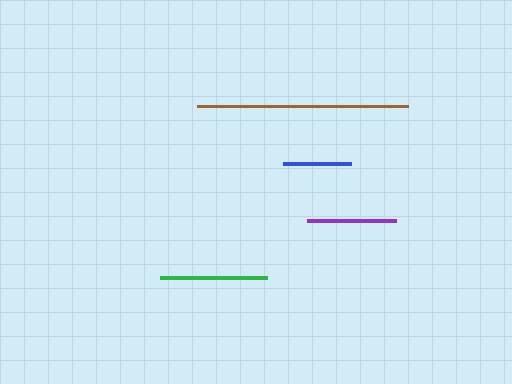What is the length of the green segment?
The green segment is approximately 107 pixels long.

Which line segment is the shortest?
The blue line is the shortest at approximately 68 pixels.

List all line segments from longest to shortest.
From longest to shortest: brown, green, purple, blue.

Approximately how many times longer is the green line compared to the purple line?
The green line is approximately 1.2 times the length of the purple line.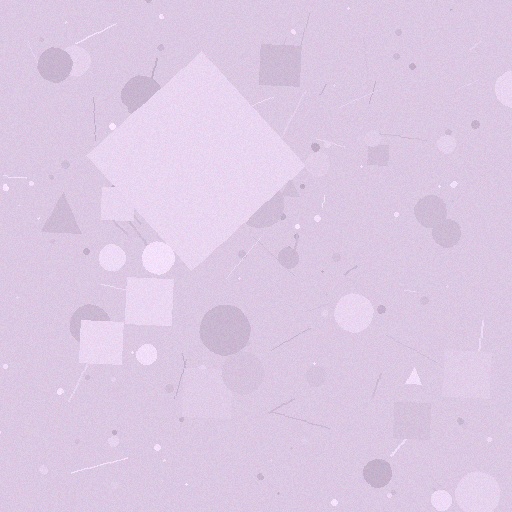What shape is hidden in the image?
A diamond is hidden in the image.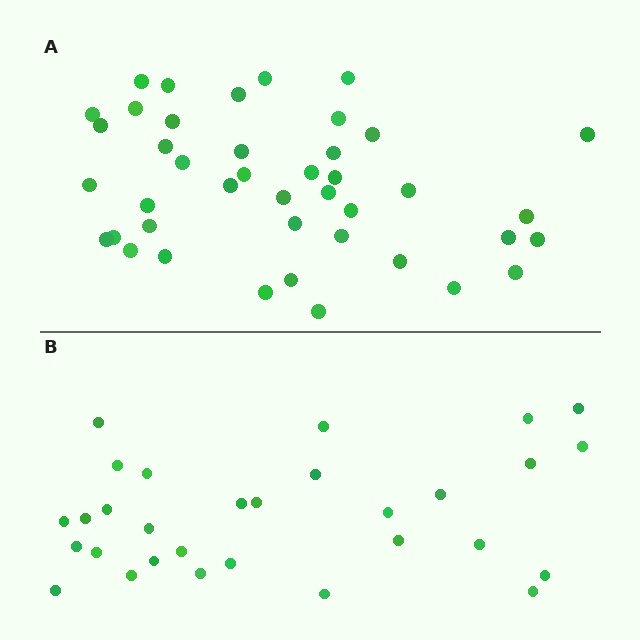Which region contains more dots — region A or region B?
Region A (the top region) has more dots.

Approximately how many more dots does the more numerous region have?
Region A has roughly 12 or so more dots than region B.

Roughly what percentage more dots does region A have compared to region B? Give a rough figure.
About 40% more.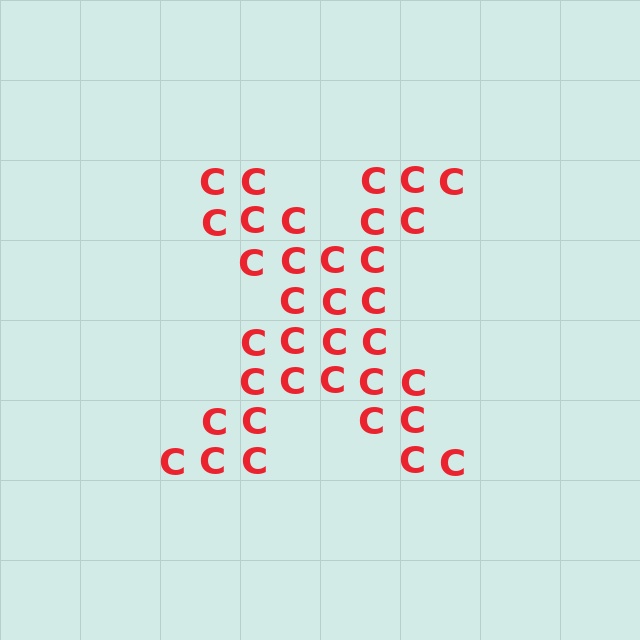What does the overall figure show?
The overall figure shows the letter X.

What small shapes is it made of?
It is made of small letter C's.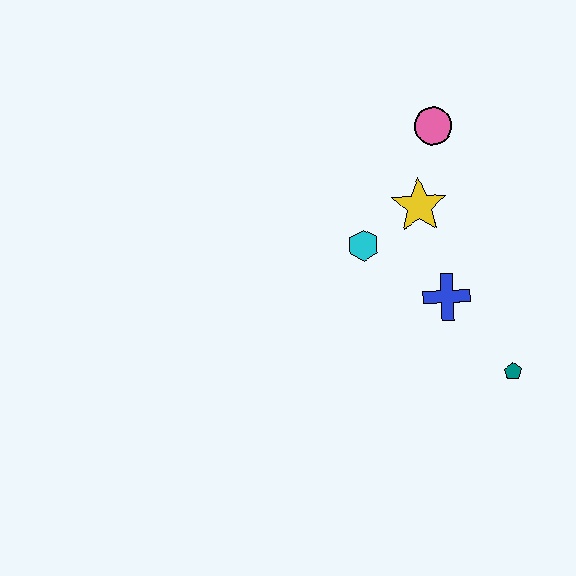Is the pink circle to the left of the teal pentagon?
Yes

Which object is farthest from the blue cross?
The pink circle is farthest from the blue cross.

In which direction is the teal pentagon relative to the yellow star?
The teal pentagon is below the yellow star.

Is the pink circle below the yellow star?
No